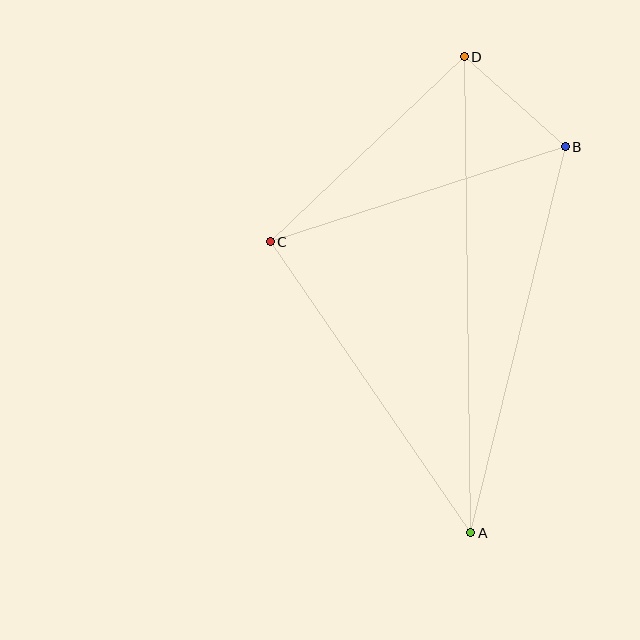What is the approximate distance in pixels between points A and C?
The distance between A and C is approximately 353 pixels.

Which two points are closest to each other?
Points B and D are closest to each other.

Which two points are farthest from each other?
Points A and D are farthest from each other.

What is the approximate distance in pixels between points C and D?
The distance between C and D is approximately 268 pixels.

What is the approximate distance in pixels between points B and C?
The distance between B and C is approximately 310 pixels.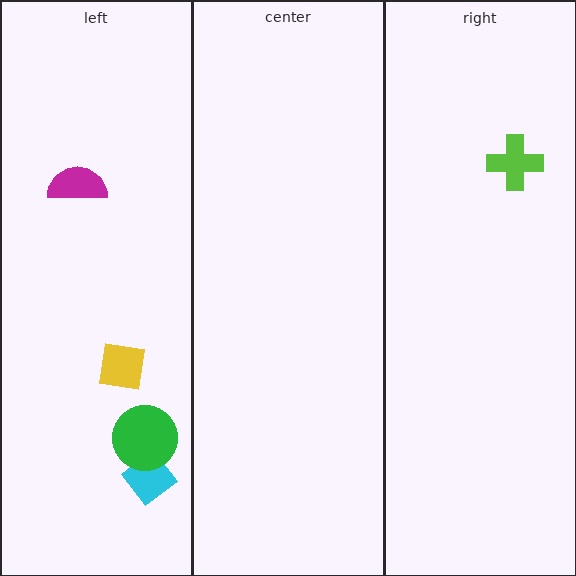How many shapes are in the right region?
1.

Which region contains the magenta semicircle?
The left region.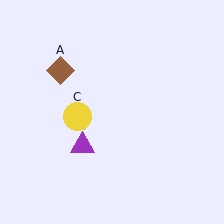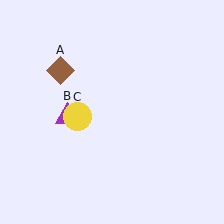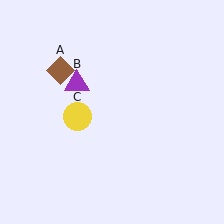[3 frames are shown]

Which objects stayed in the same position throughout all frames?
Brown diamond (object A) and yellow circle (object C) remained stationary.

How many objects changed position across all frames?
1 object changed position: purple triangle (object B).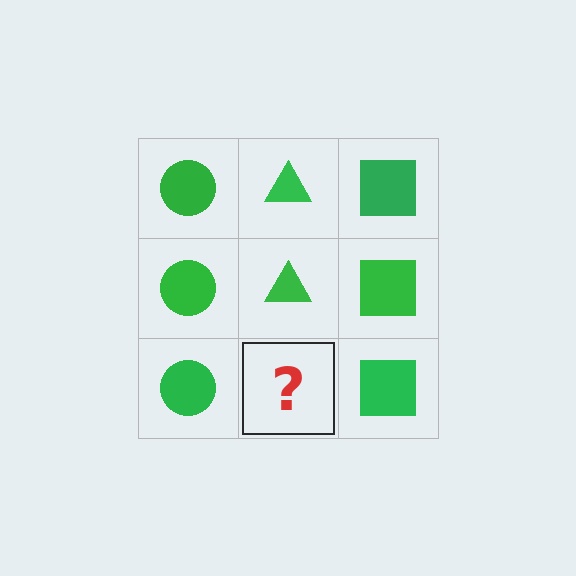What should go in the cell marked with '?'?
The missing cell should contain a green triangle.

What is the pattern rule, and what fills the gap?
The rule is that each column has a consistent shape. The gap should be filled with a green triangle.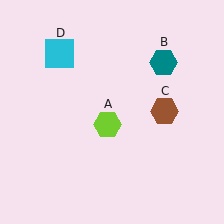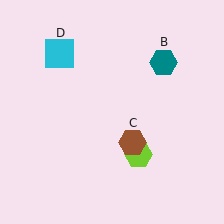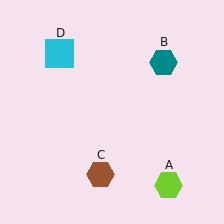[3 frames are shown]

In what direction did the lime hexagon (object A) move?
The lime hexagon (object A) moved down and to the right.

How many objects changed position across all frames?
2 objects changed position: lime hexagon (object A), brown hexagon (object C).